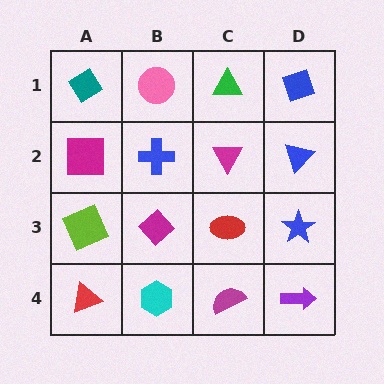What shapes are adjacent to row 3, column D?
A blue triangle (row 2, column D), a purple arrow (row 4, column D), a red ellipse (row 3, column C).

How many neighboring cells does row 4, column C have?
3.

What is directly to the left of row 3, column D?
A red ellipse.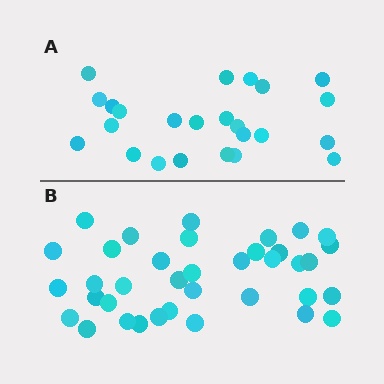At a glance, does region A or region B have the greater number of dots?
Region B (the bottom region) has more dots.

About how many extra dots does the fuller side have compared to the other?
Region B has approximately 15 more dots than region A.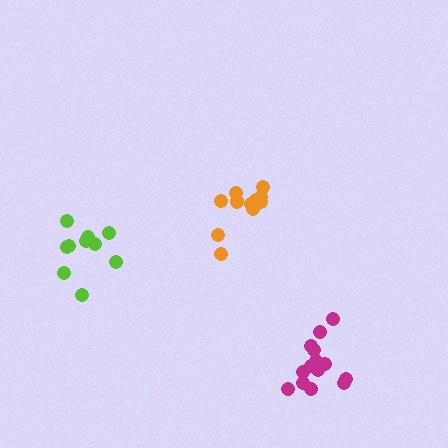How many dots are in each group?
Group 1: 15 dots, Group 2: 10 dots, Group 3: 11 dots (36 total).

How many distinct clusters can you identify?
There are 3 distinct clusters.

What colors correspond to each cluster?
The clusters are colored: magenta, lime, orange.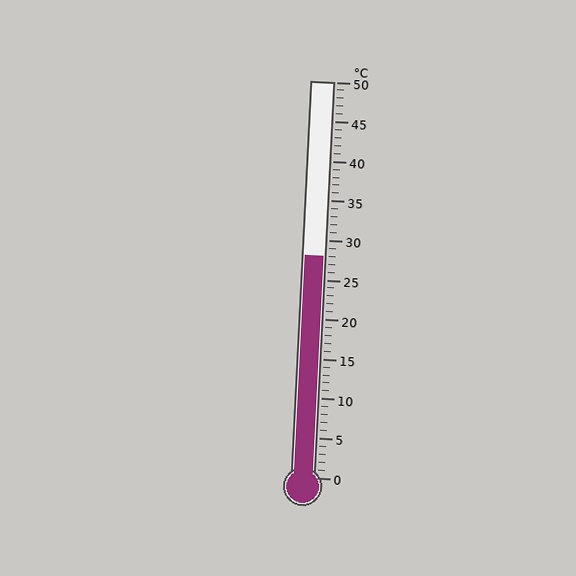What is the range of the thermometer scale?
The thermometer scale ranges from 0°C to 50°C.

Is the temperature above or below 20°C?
The temperature is above 20°C.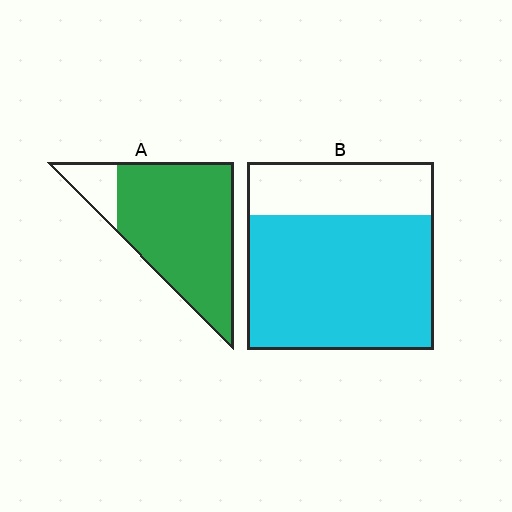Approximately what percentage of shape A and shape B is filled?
A is approximately 85% and B is approximately 70%.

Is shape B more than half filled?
Yes.